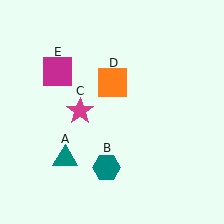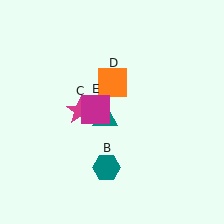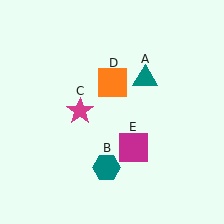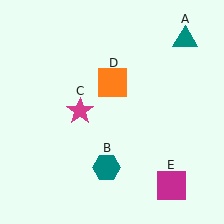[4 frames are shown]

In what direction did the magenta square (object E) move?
The magenta square (object E) moved down and to the right.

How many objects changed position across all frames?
2 objects changed position: teal triangle (object A), magenta square (object E).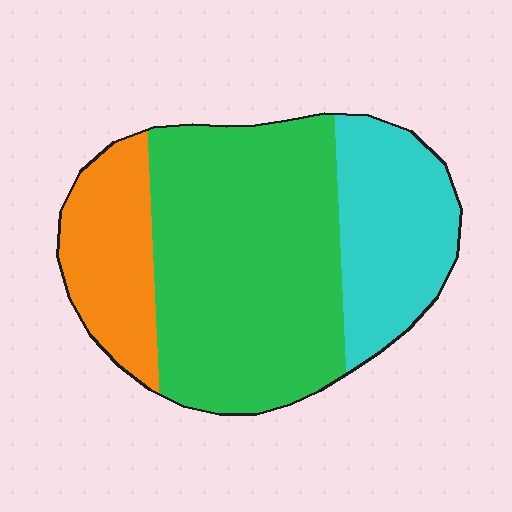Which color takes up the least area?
Orange, at roughly 20%.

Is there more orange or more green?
Green.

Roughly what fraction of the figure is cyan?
Cyan covers around 25% of the figure.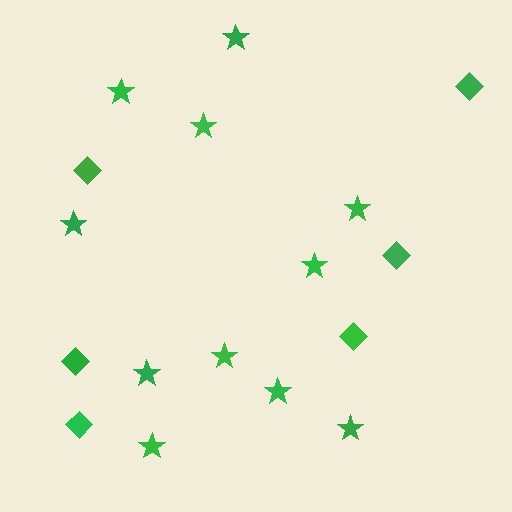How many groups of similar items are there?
There are 2 groups: one group of stars (11) and one group of diamonds (6).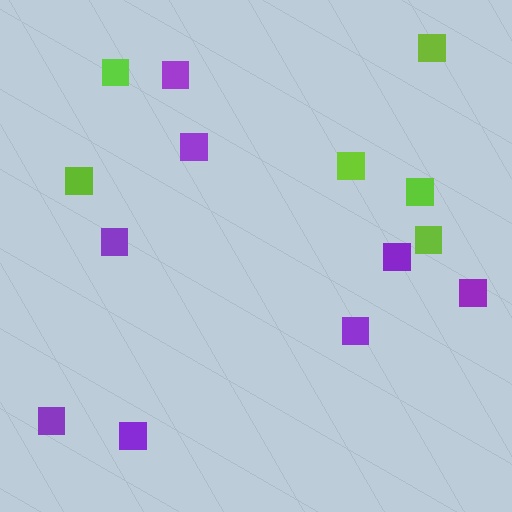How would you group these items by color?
There are 2 groups: one group of purple squares (8) and one group of lime squares (6).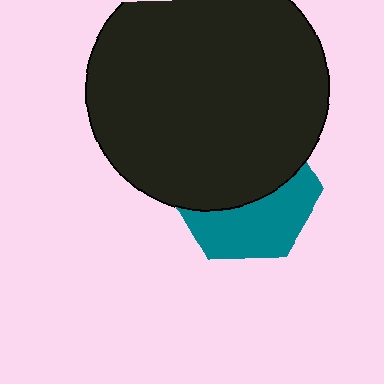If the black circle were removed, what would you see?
You would see the complete teal hexagon.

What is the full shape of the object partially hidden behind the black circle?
The partially hidden object is a teal hexagon.